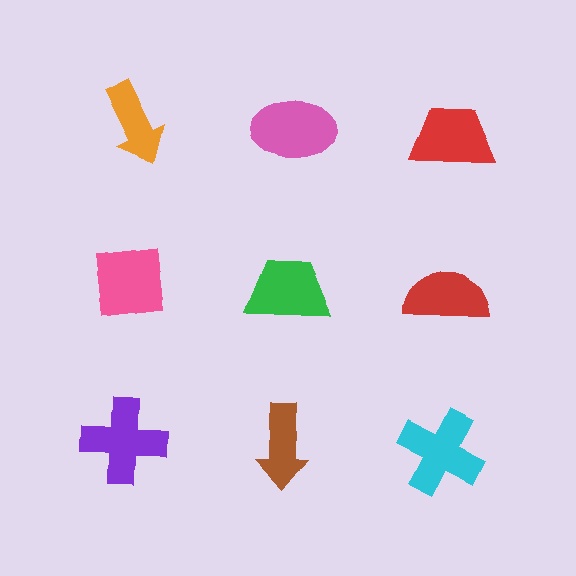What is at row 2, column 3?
A red semicircle.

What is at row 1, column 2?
A pink ellipse.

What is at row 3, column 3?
A cyan cross.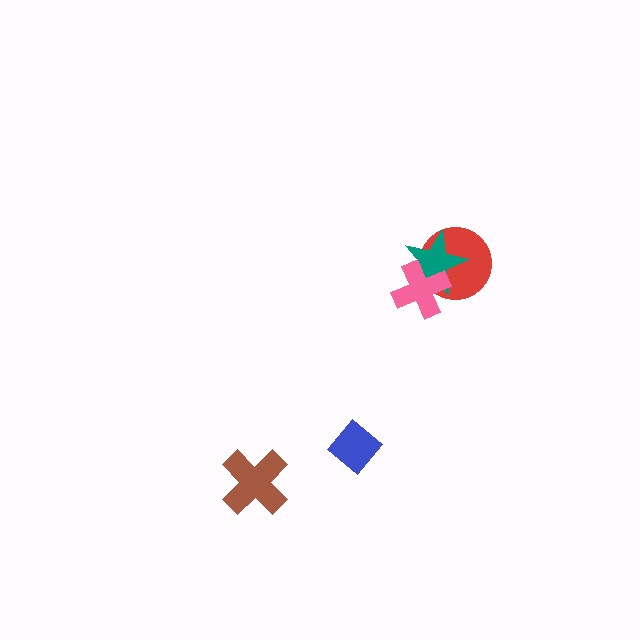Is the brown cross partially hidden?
No, no other shape covers it.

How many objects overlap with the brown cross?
0 objects overlap with the brown cross.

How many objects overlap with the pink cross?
2 objects overlap with the pink cross.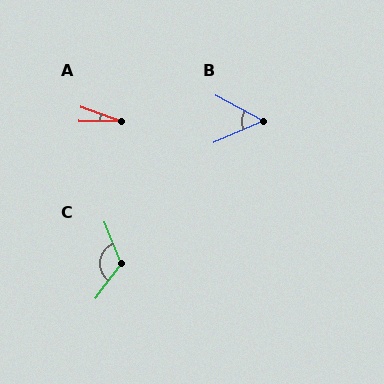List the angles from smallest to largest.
A (18°), B (52°), C (121°).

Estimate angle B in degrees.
Approximately 52 degrees.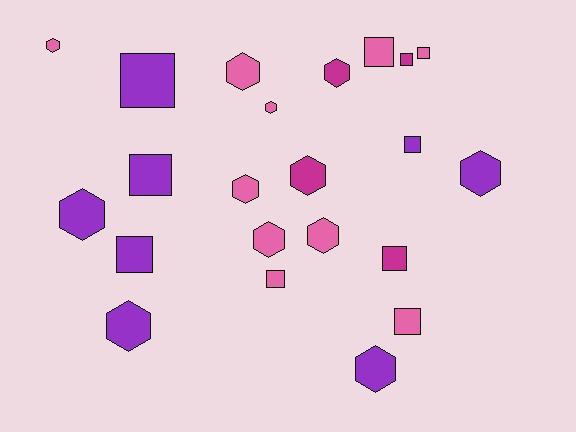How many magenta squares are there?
There are 2 magenta squares.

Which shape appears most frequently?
Hexagon, with 12 objects.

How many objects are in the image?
There are 22 objects.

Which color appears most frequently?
Pink, with 10 objects.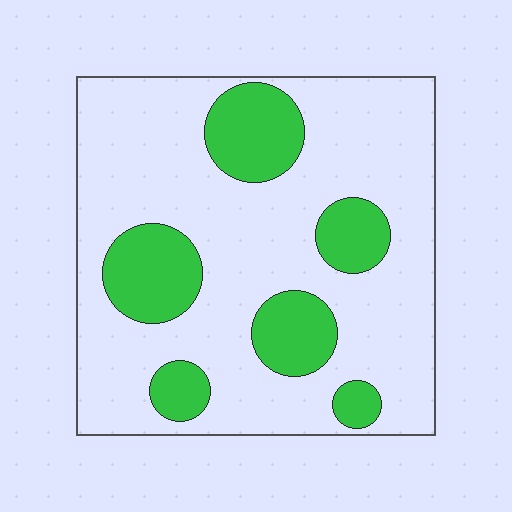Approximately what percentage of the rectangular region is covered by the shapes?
Approximately 25%.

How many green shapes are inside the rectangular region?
6.